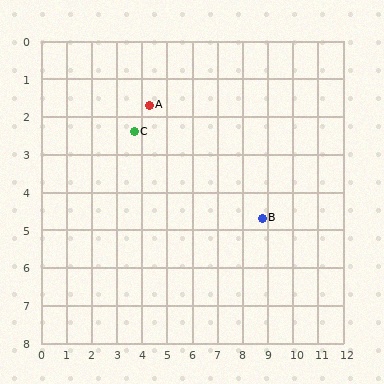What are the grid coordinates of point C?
Point C is at approximately (3.7, 2.4).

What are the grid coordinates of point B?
Point B is at approximately (8.8, 4.7).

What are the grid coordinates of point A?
Point A is at approximately (4.3, 1.7).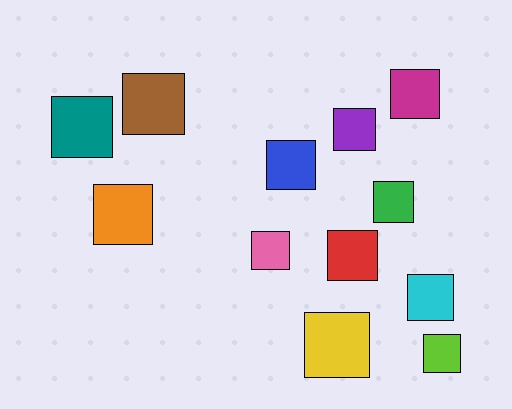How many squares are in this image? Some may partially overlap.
There are 12 squares.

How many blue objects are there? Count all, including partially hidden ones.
There is 1 blue object.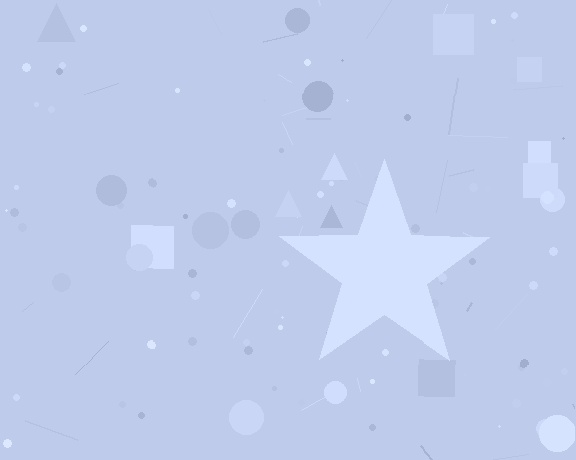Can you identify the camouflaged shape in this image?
The camouflaged shape is a star.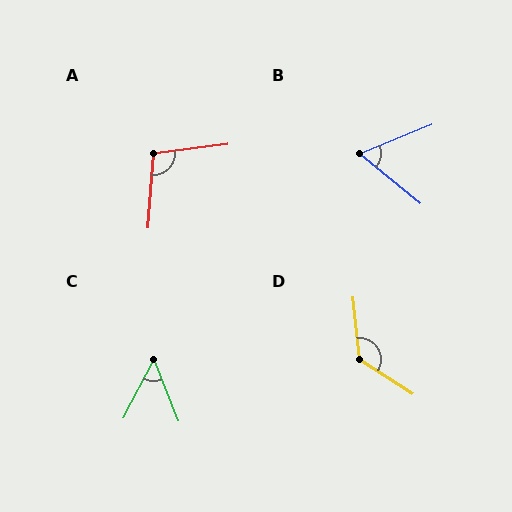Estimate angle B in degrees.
Approximately 62 degrees.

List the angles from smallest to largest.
C (49°), B (62°), A (101°), D (129°).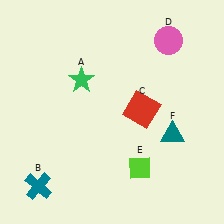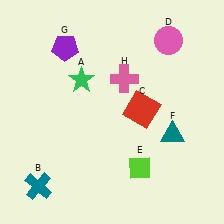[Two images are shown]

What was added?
A purple pentagon (G), a pink cross (H) were added in Image 2.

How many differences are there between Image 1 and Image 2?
There are 2 differences between the two images.